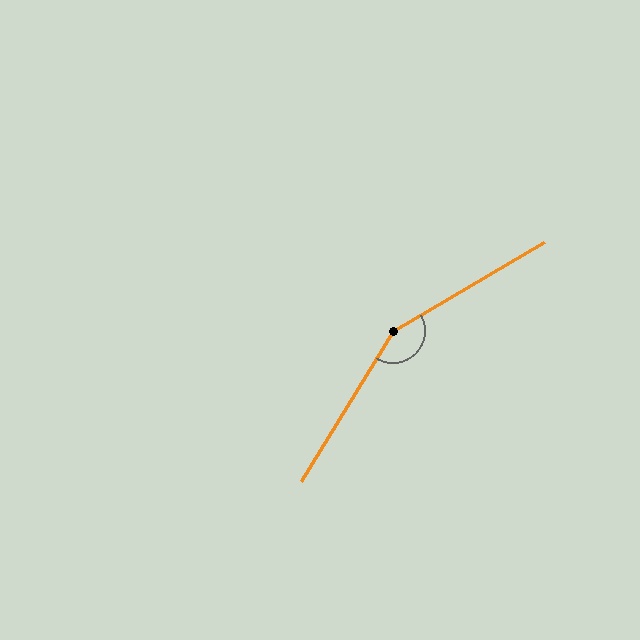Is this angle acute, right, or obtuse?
It is obtuse.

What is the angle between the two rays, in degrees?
Approximately 152 degrees.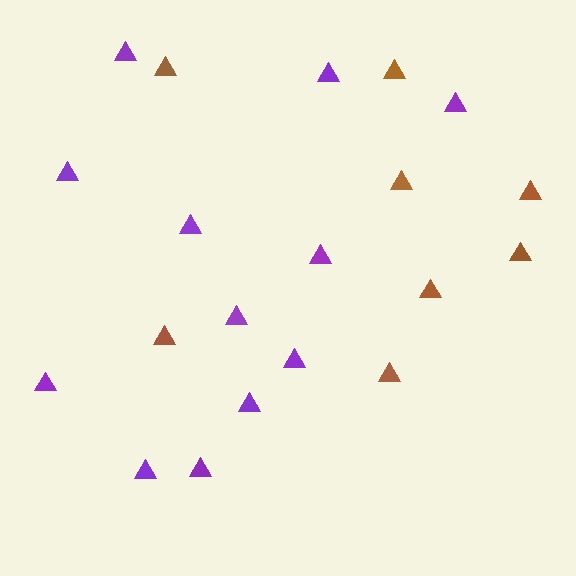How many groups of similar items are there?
There are 2 groups: one group of brown triangles (8) and one group of purple triangles (12).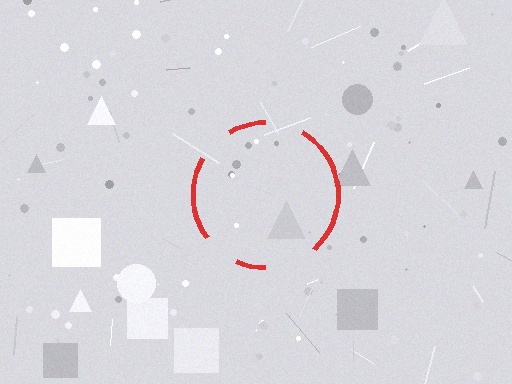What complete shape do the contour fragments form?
The contour fragments form a circle.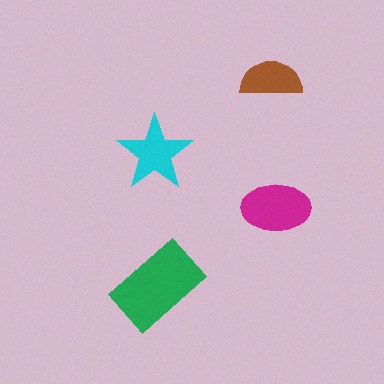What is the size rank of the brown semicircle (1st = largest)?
4th.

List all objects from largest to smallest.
The green rectangle, the magenta ellipse, the cyan star, the brown semicircle.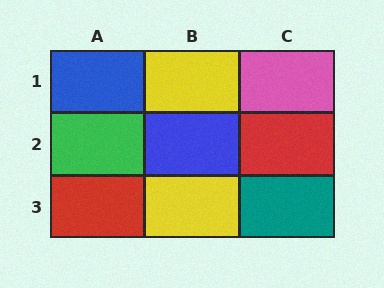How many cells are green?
1 cell is green.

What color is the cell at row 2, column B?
Blue.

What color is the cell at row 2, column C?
Red.